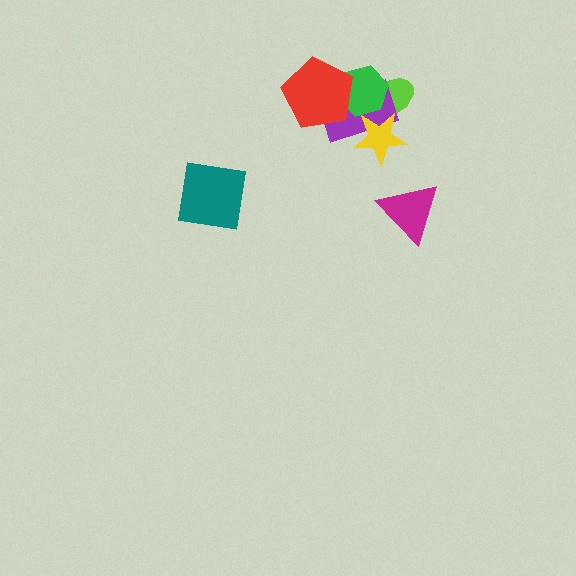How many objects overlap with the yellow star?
2 objects overlap with the yellow star.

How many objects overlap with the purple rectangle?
4 objects overlap with the purple rectangle.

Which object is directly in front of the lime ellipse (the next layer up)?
The purple rectangle is directly in front of the lime ellipse.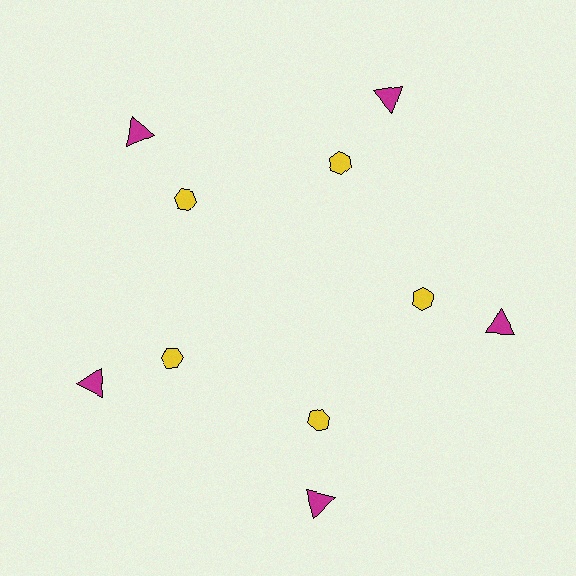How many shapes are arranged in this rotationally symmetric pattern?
There are 10 shapes, arranged in 5 groups of 2.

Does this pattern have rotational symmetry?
Yes, this pattern has 5-fold rotational symmetry. It looks the same after rotating 72 degrees around the center.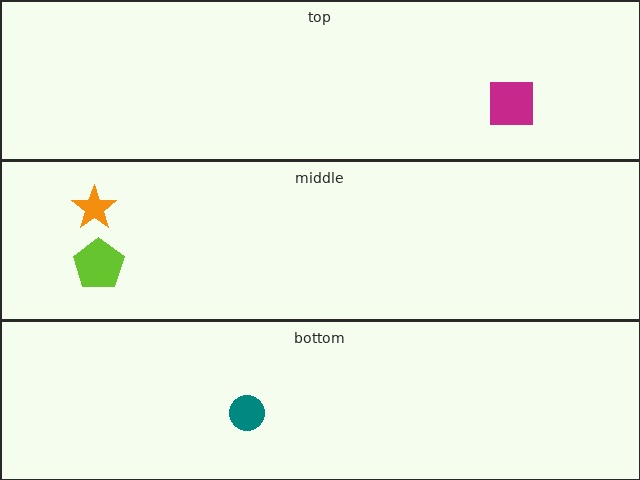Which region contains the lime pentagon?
The middle region.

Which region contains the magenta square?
The top region.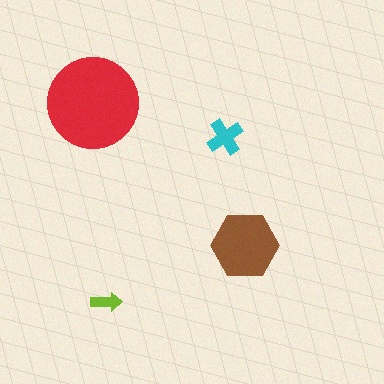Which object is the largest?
The red circle.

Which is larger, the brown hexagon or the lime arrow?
The brown hexagon.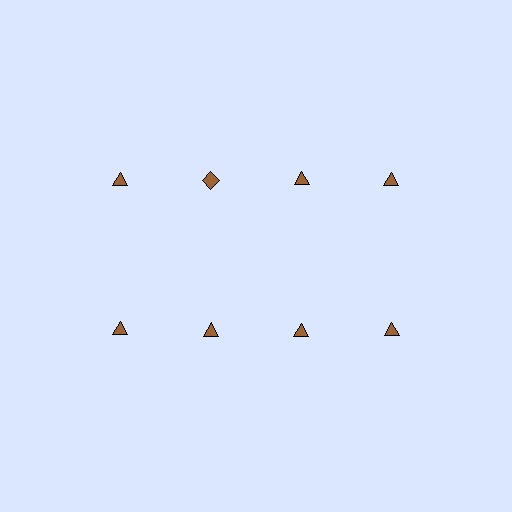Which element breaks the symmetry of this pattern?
The brown diamond in the top row, second from left column breaks the symmetry. All other shapes are brown triangles.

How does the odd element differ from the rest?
It has a different shape: diamond instead of triangle.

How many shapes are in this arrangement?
There are 8 shapes arranged in a grid pattern.